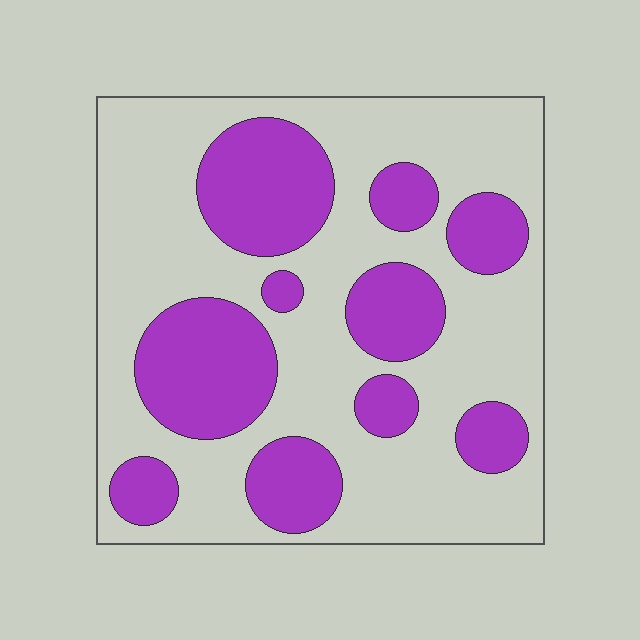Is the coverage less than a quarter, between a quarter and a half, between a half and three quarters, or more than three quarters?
Between a quarter and a half.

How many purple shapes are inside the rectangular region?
10.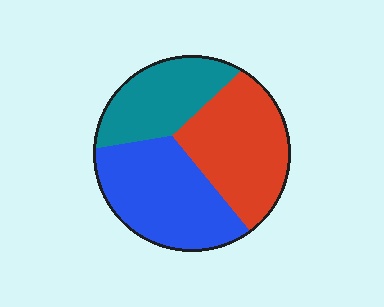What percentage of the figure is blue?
Blue takes up about three eighths (3/8) of the figure.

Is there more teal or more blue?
Blue.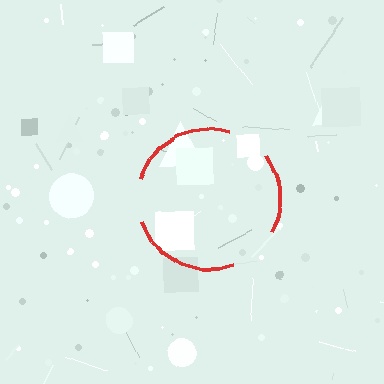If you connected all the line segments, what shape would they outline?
They would outline a circle.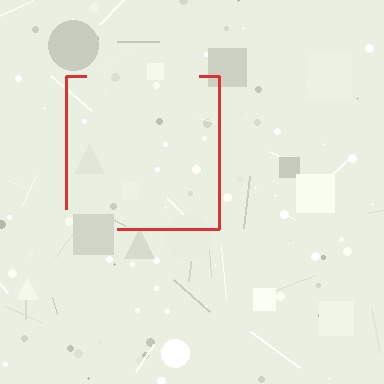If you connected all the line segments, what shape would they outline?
They would outline a square.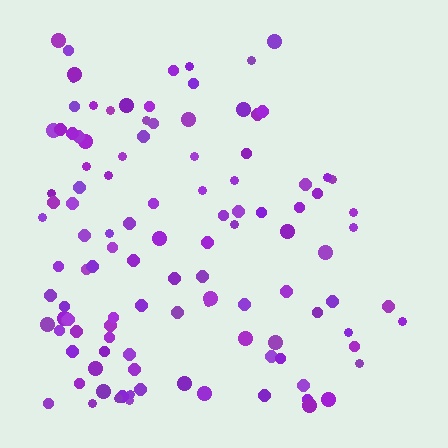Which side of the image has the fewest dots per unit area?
The right.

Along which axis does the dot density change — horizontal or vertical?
Horizontal.